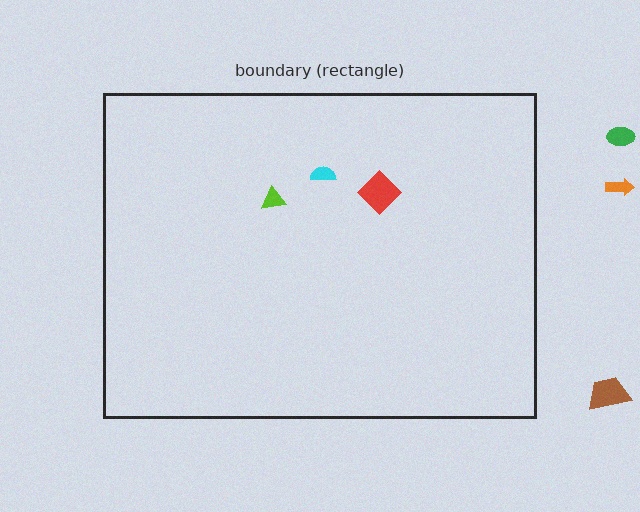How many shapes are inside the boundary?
3 inside, 3 outside.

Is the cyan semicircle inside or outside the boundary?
Inside.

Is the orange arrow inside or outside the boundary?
Outside.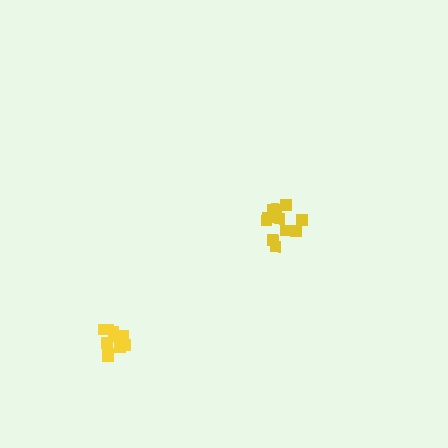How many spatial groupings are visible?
There are 2 spatial groupings.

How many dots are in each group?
Group 1: 11 dots, Group 2: 11 dots (22 total).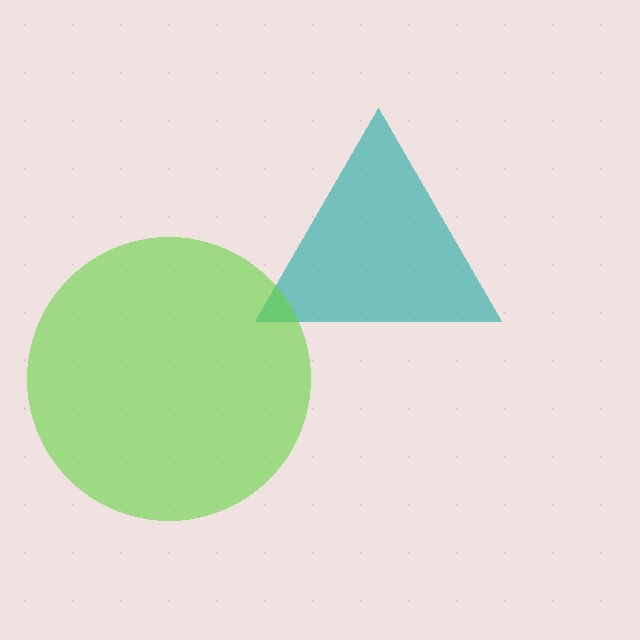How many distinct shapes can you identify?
There are 2 distinct shapes: a teal triangle, a lime circle.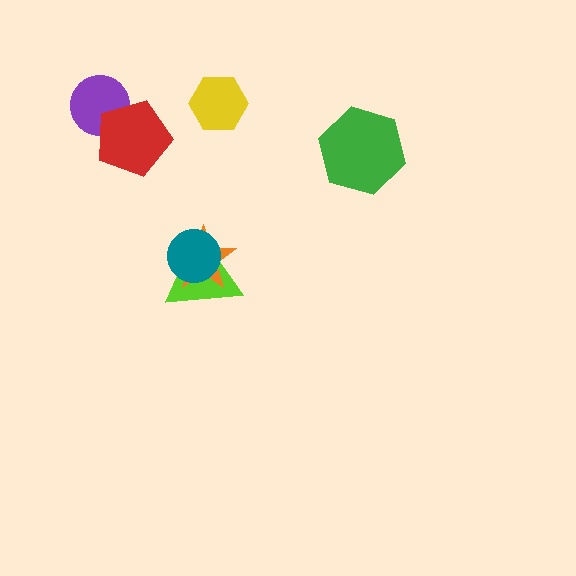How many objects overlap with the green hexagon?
0 objects overlap with the green hexagon.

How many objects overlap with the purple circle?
1 object overlaps with the purple circle.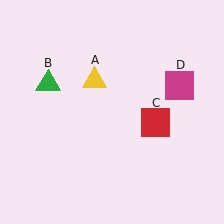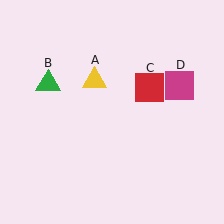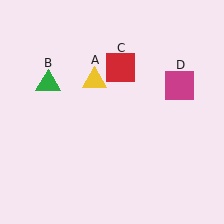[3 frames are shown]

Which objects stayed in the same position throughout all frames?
Yellow triangle (object A) and green triangle (object B) and magenta square (object D) remained stationary.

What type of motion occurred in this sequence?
The red square (object C) rotated counterclockwise around the center of the scene.